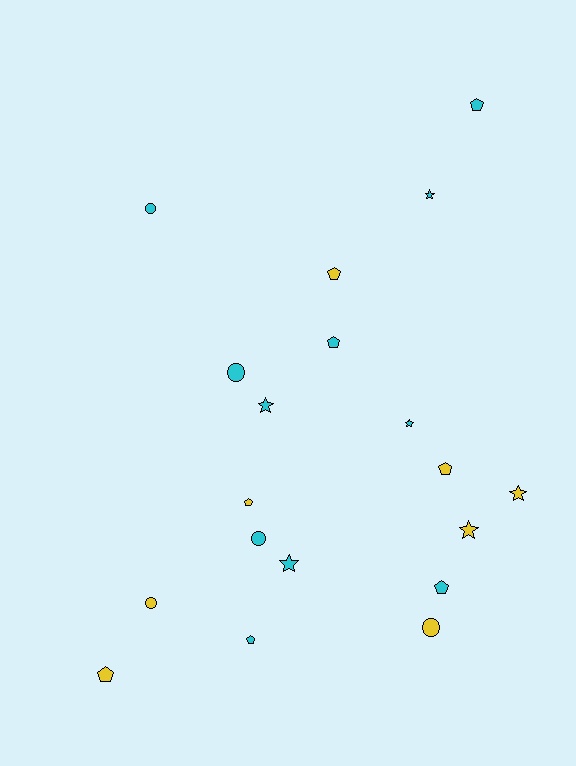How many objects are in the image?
There are 19 objects.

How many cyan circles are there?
There are 3 cyan circles.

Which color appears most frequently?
Cyan, with 11 objects.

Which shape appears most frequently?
Pentagon, with 8 objects.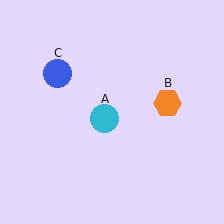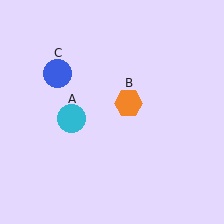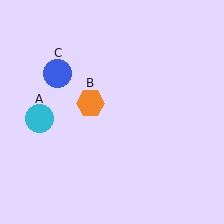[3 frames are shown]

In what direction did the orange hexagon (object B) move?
The orange hexagon (object B) moved left.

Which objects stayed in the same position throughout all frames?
Blue circle (object C) remained stationary.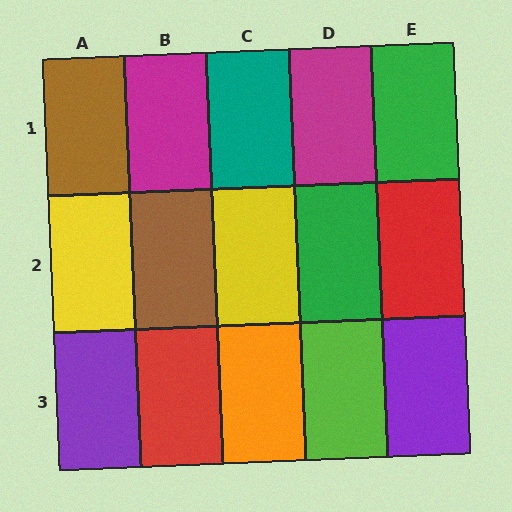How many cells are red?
2 cells are red.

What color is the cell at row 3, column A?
Purple.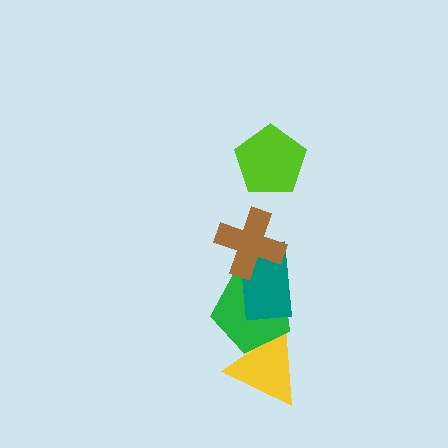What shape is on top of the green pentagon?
The teal rectangle is on top of the green pentagon.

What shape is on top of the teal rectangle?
The brown cross is on top of the teal rectangle.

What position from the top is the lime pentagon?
The lime pentagon is 1st from the top.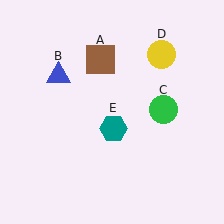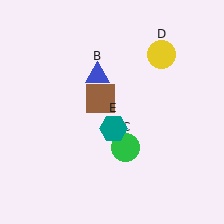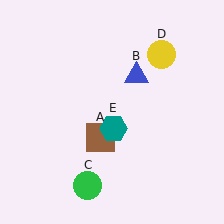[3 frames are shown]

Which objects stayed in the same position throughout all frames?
Yellow circle (object D) and teal hexagon (object E) remained stationary.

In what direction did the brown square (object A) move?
The brown square (object A) moved down.